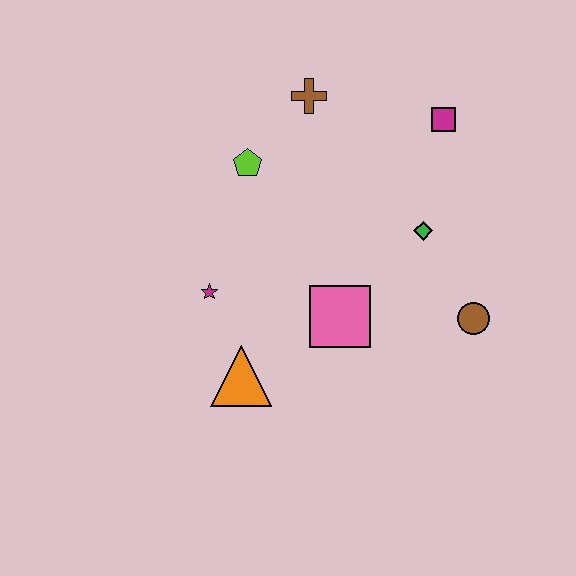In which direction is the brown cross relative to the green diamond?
The brown cross is above the green diamond.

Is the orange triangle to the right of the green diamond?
No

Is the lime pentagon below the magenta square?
Yes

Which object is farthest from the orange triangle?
The magenta square is farthest from the orange triangle.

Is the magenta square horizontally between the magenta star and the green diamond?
No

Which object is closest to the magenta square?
The green diamond is closest to the magenta square.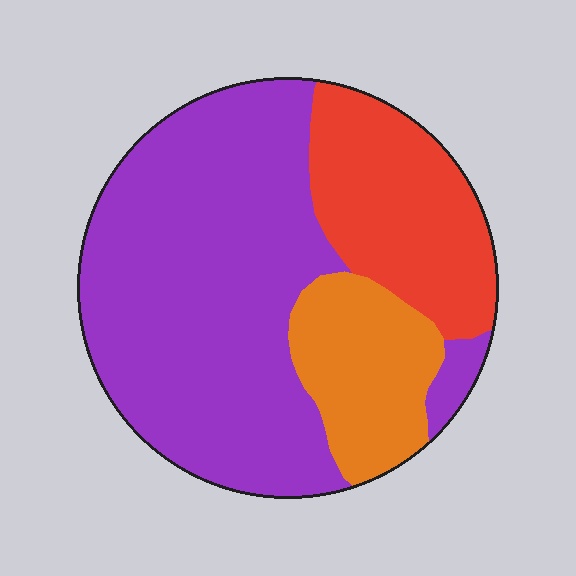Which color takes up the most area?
Purple, at roughly 60%.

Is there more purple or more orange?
Purple.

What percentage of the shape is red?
Red takes up about one quarter (1/4) of the shape.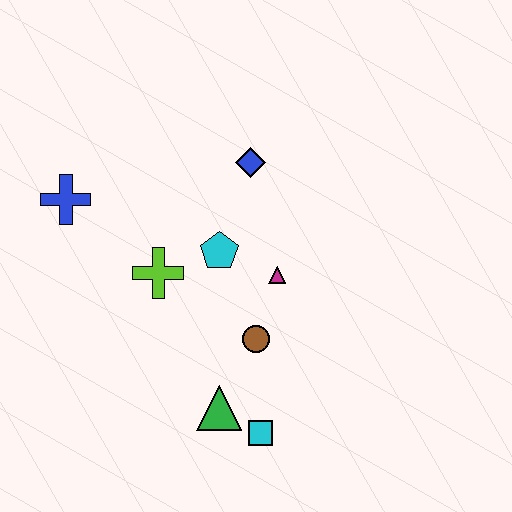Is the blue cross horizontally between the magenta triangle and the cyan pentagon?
No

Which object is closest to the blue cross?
The lime cross is closest to the blue cross.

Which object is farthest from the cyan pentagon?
The cyan square is farthest from the cyan pentagon.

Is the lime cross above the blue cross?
No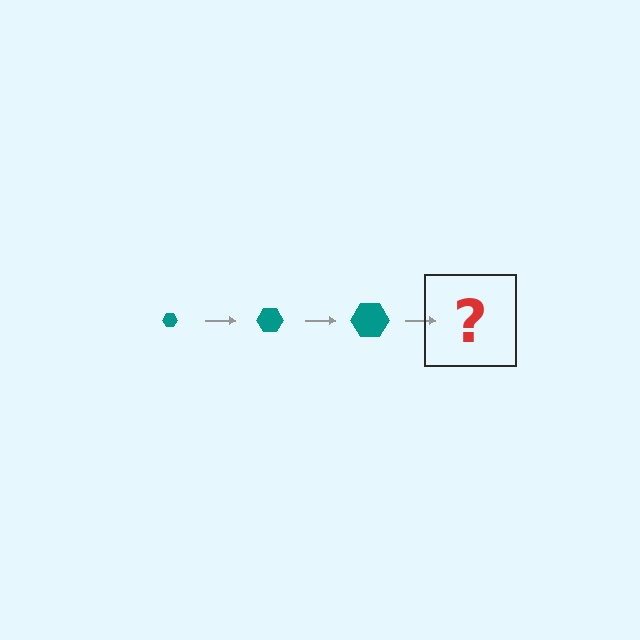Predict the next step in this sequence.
The next step is a teal hexagon, larger than the previous one.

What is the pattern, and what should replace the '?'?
The pattern is that the hexagon gets progressively larger each step. The '?' should be a teal hexagon, larger than the previous one.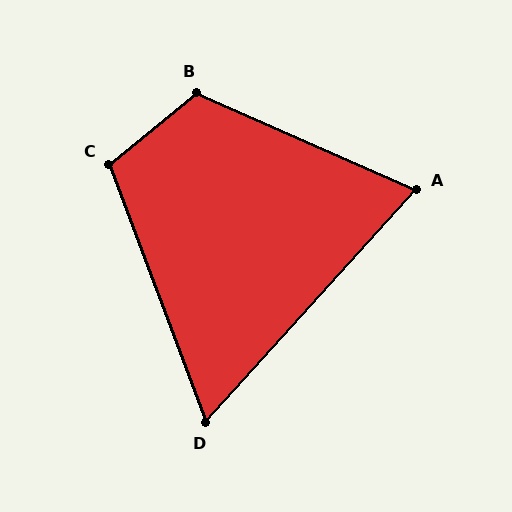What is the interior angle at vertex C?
Approximately 108 degrees (obtuse).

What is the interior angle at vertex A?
Approximately 72 degrees (acute).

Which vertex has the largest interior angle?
B, at approximately 117 degrees.